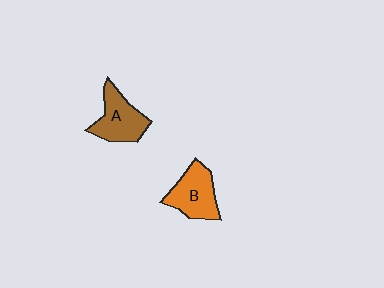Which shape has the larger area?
Shape B (orange).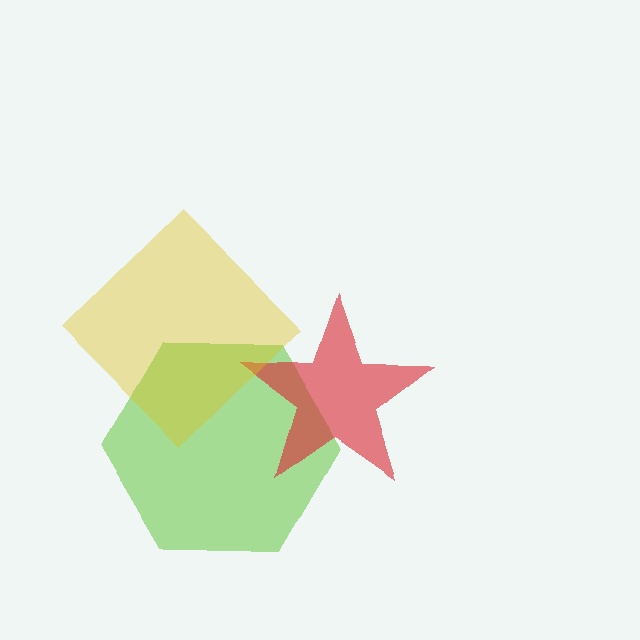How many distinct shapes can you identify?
There are 3 distinct shapes: a lime hexagon, a red star, a yellow diamond.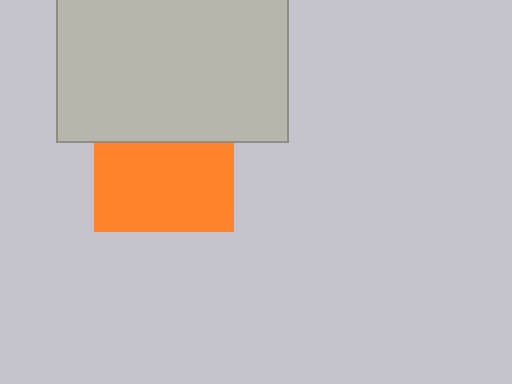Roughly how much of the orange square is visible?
About half of it is visible (roughly 63%).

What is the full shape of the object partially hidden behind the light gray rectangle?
The partially hidden object is an orange square.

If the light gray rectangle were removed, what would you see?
You would see the complete orange square.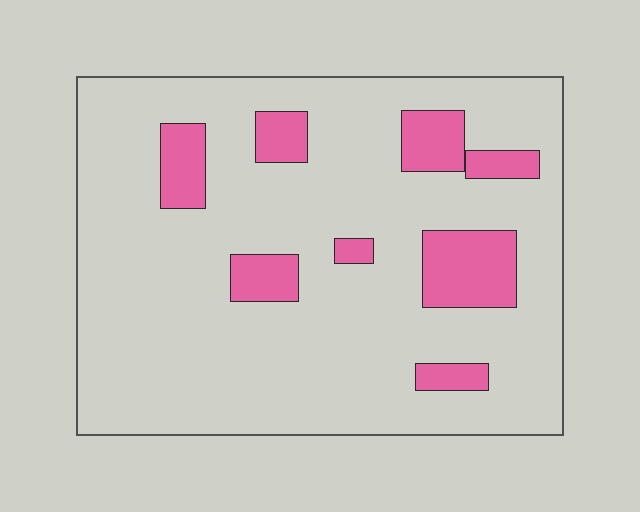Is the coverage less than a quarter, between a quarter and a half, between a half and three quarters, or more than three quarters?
Less than a quarter.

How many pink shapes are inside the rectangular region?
8.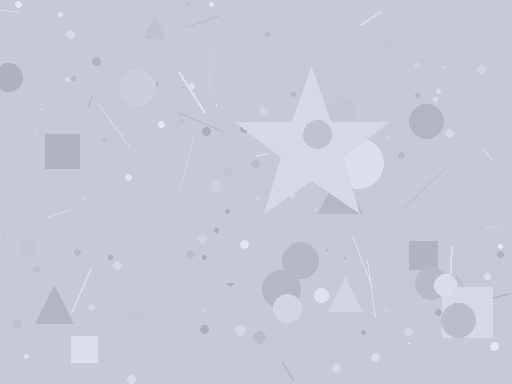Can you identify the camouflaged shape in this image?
The camouflaged shape is a star.